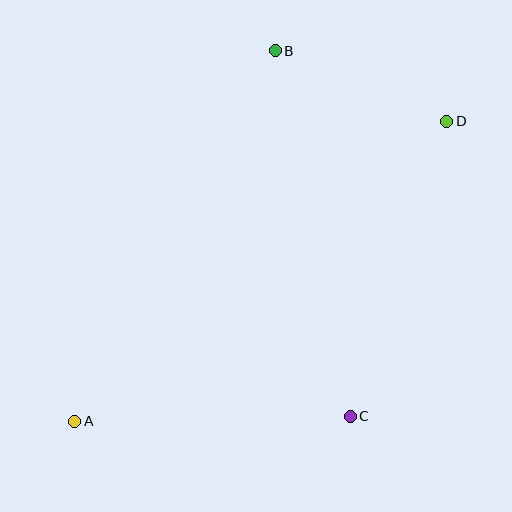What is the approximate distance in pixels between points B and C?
The distance between B and C is approximately 373 pixels.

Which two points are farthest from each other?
Points A and D are farthest from each other.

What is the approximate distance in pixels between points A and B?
The distance between A and B is approximately 421 pixels.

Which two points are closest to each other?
Points B and D are closest to each other.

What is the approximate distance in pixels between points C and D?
The distance between C and D is approximately 310 pixels.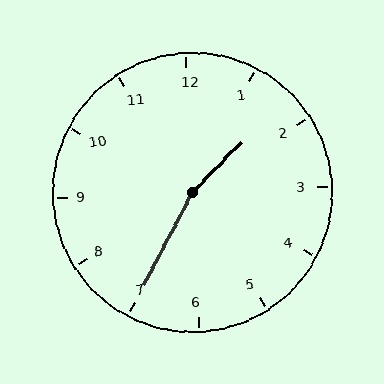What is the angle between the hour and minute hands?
Approximately 162 degrees.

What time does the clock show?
1:35.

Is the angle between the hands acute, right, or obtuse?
It is obtuse.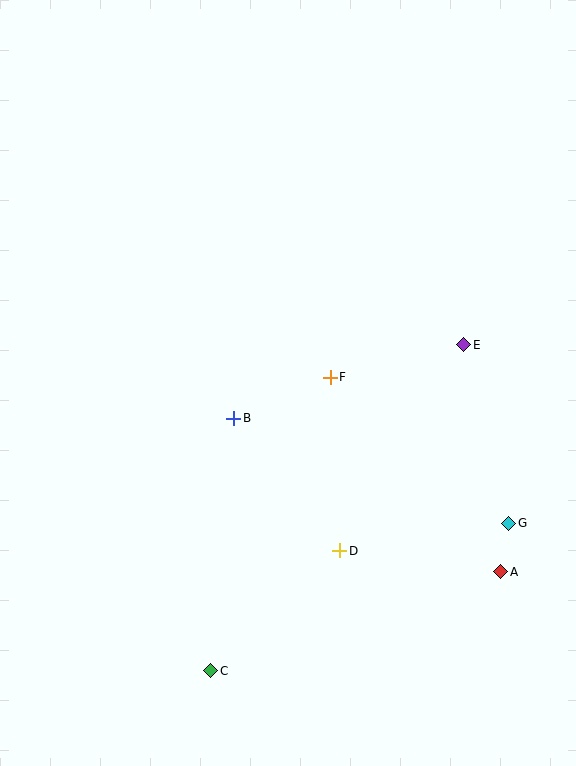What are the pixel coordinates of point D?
Point D is at (340, 551).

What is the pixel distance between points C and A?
The distance between C and A is 306 pixels.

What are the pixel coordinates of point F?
Point F is at (330, 377).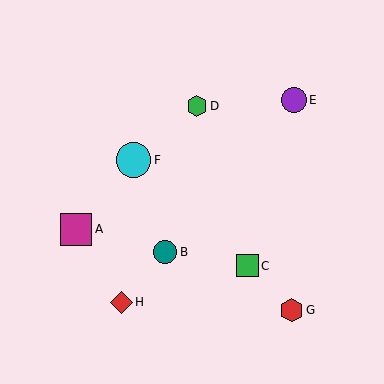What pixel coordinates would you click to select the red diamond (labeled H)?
Click at (121, 302) to select the red diamond H.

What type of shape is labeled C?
Shape C is a green square.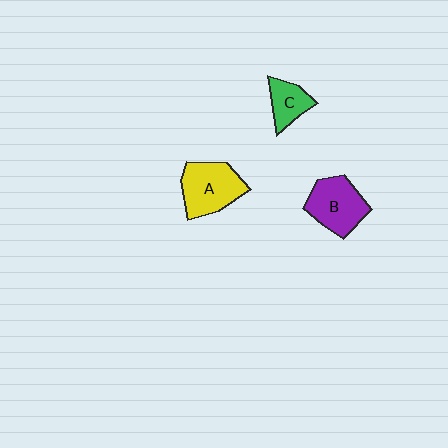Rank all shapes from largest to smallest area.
From largest to smallest: A (yellow), B (purple), C (green).